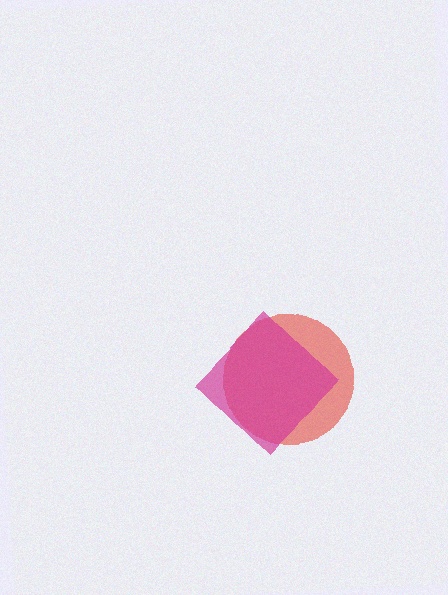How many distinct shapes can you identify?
There are 2 distinct shapes: a red circle, a magenta diamond.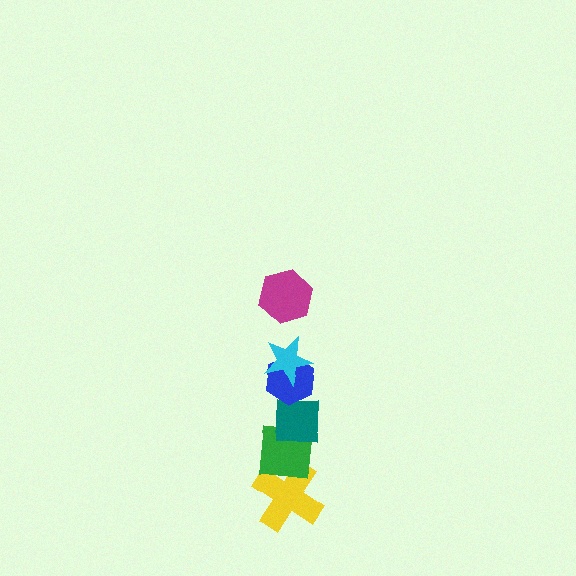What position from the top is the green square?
The green square is 5th from the top.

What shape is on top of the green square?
The teal square is on top of the green square.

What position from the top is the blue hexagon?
The blue hexagon is 3rd from the top.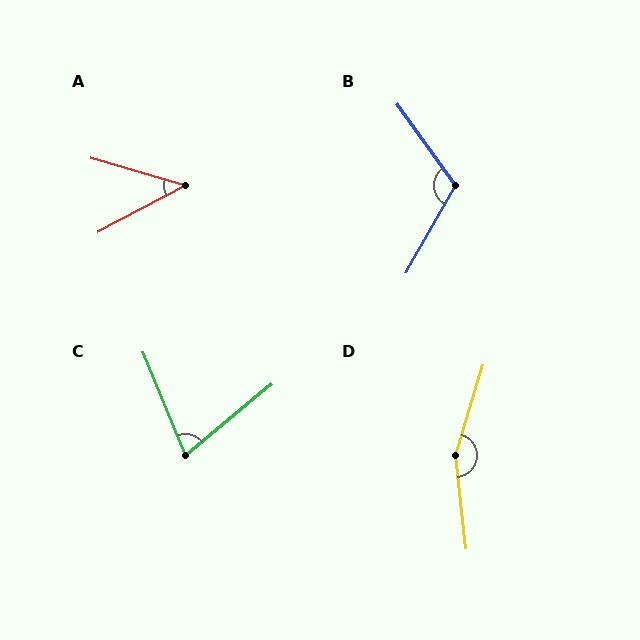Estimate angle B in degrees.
Approximately 115 degrees.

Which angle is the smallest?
A, at approximately 44 degrees.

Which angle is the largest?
D, at approximately 156 degrees.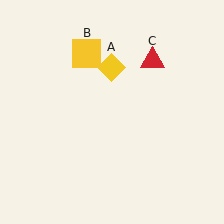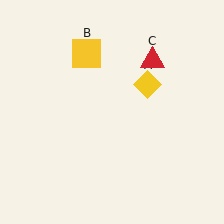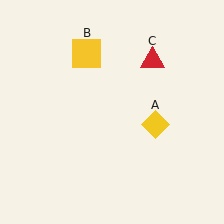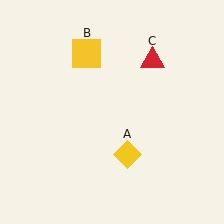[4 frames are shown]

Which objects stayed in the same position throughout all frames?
Yellow square (object B) and red triangle (object C) remained stationary.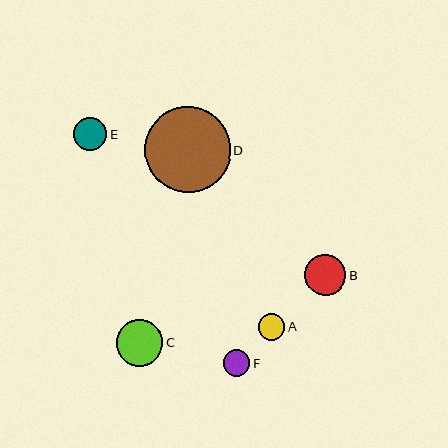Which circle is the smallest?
Circle A is the smallest with a size of approximately 27 pixels.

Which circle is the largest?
Circle D is the largest with a size of approximately 86 pixels.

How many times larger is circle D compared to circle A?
Circle D is approximately 3.2 times the size of circle A.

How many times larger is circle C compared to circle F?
Circle C is approximately 1.7 times the size of circle F.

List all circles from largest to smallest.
From largest to smallest: D, C, B, E, F, A.